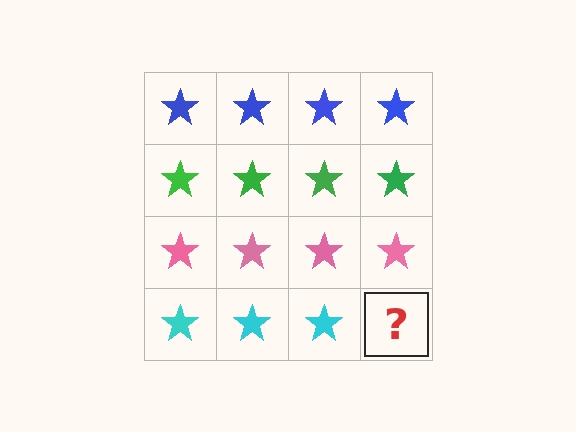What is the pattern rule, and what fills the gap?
The rule is that each row has a consistent color. The gap should be filled with a cyan star.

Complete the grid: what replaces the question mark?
The question mark should be replaced with a cyan star.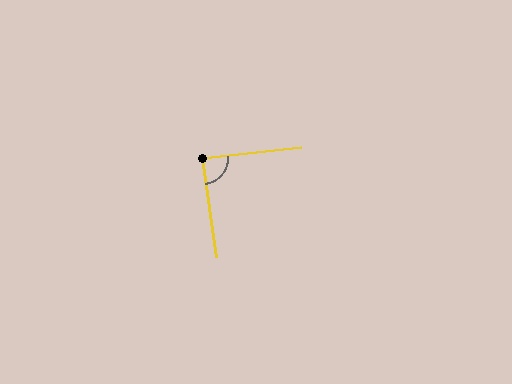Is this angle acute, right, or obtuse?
It is approximately a right angle.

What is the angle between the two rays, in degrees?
Approximately 88 degrees.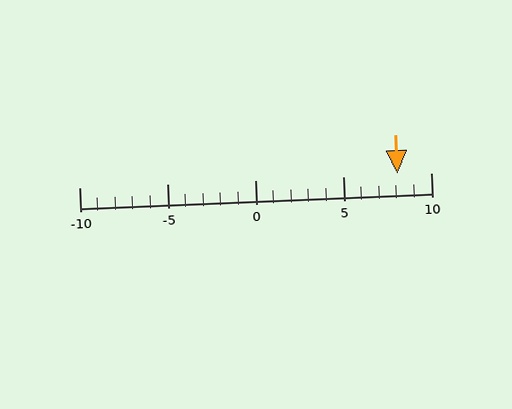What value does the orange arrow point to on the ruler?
The orange arrow points to approximately 8.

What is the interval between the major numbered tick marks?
The major tick marks are spaced 5 units apart.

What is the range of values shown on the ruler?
The ruler shows values from -10 to 10.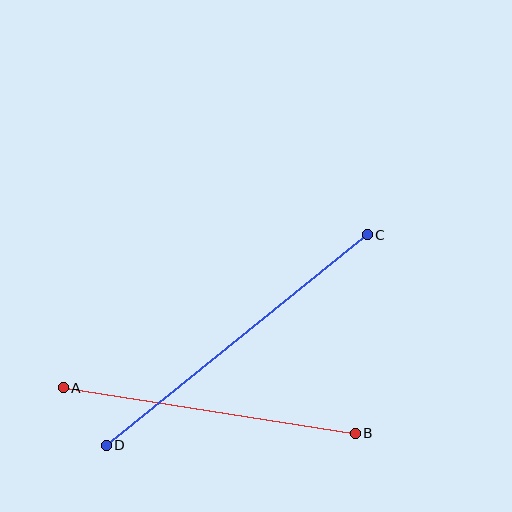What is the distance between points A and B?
The distance is approximately 296 pixels.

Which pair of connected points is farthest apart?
Points C and D are farthest apart.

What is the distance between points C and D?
The distance is approximately 335 pixels.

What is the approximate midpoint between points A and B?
The midpoint is at approximately (209, 411) pixels.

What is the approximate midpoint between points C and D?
The midpoint is at approximately (237, 340) pixels.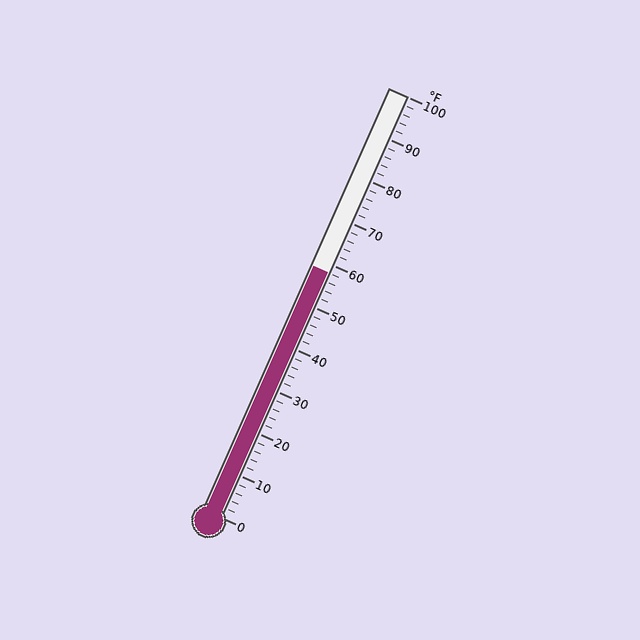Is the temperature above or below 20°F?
The temperature is above 20°F.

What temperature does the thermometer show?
The thermometer shows approximately 58°F.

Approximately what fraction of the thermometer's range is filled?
The thermometer is filled to approximately 60% of its range.